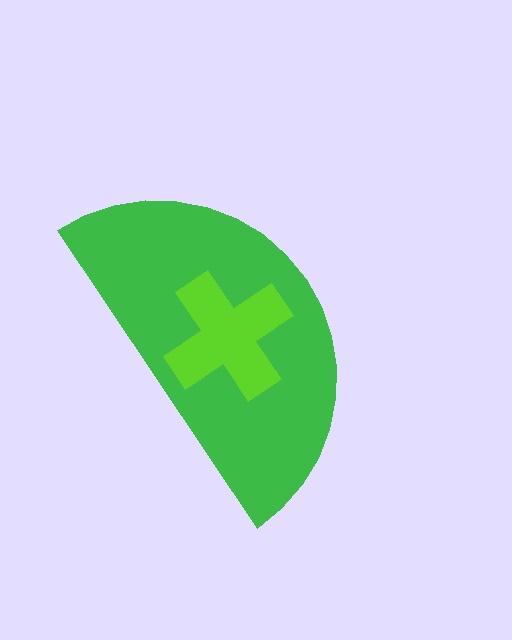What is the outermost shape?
The green semicircle.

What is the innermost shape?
The lime cross.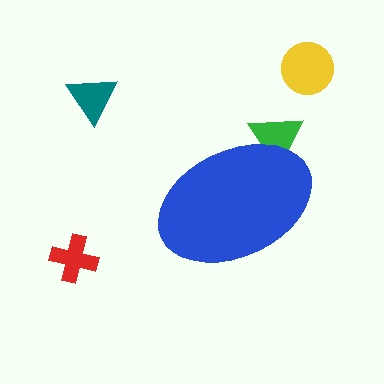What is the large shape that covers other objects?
A blue ellipse.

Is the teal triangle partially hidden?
No, the teal triangle is fully visible.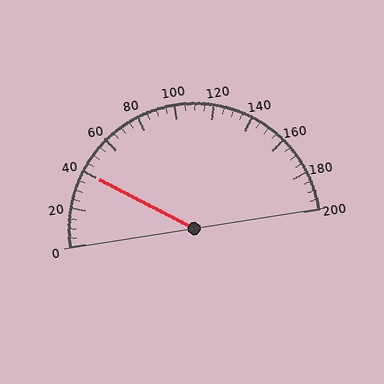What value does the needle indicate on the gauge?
The needle indicates approximately 40.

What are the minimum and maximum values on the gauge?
The gauge ranges from 0 to 200.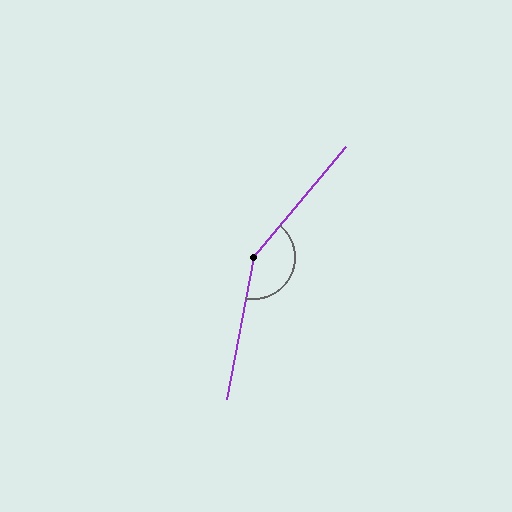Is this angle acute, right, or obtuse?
It is obtuse.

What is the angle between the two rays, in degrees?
Approximately 151 degrees.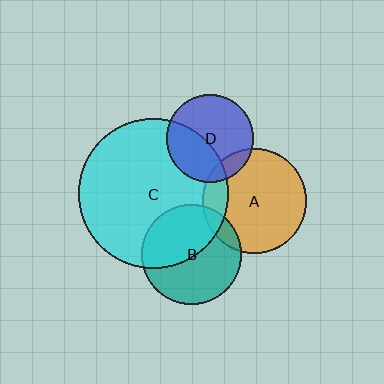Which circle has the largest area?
Circle C (cyan).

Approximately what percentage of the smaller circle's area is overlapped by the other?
Approximately 40%.